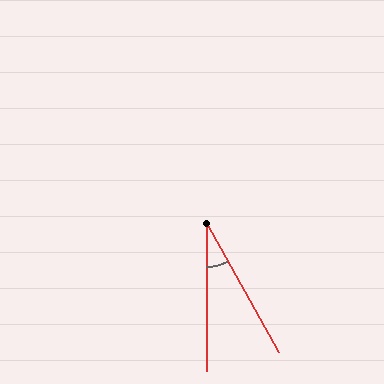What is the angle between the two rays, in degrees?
Approximately 29 degrees.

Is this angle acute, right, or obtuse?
It is acute.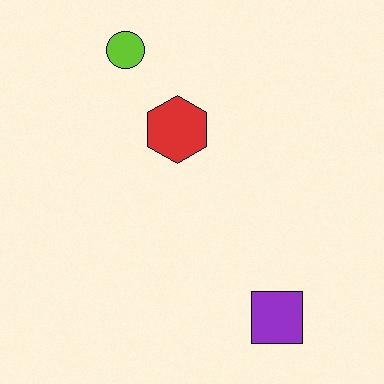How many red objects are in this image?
There is 1 red object.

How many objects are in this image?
There are 3 objects.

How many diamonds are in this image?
There are no diamonds.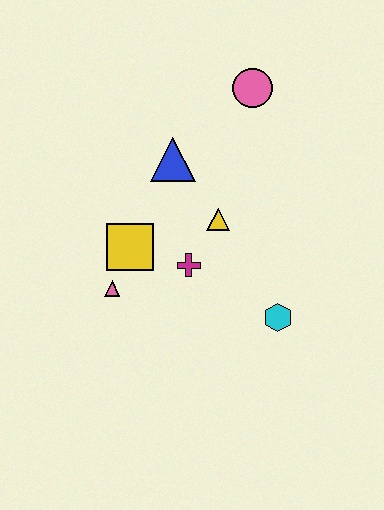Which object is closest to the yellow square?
The pink triangle is closest to the yellow square.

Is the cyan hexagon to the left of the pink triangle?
No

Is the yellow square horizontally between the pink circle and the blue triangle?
No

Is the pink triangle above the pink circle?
No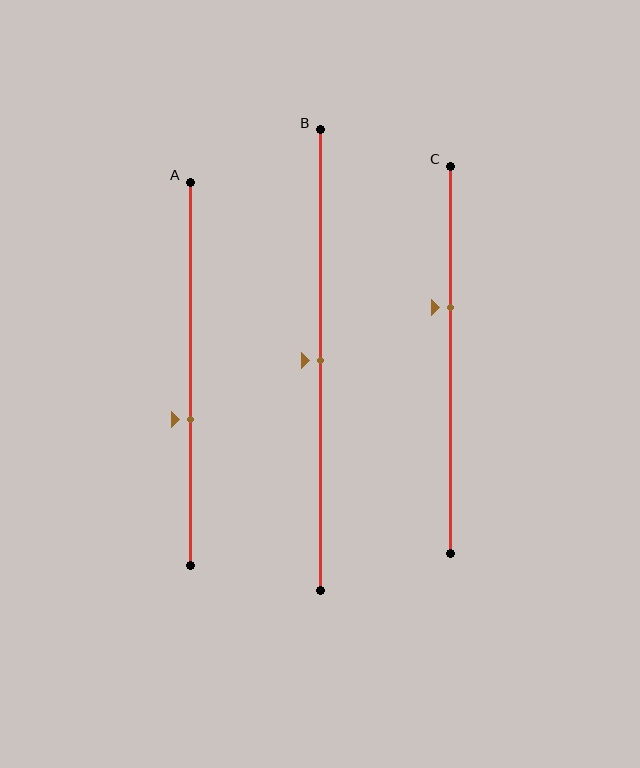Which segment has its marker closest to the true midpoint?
Segment B has its marker closest to the true midpoint.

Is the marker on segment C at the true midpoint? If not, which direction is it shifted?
No, the marker on segment C is shifted upward by about 13% of the segment length.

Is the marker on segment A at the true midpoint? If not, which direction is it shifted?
No, the marker on segment A is shifted downward by about 12% of the segment length.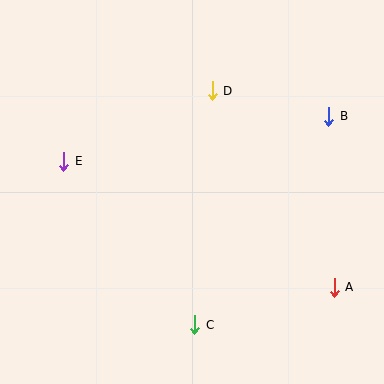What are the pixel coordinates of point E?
Point E is at (64, 161).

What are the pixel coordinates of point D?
Point D is at (212, 91).